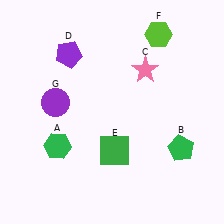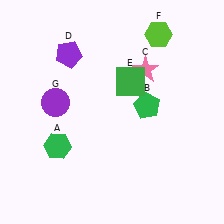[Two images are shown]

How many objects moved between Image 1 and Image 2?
2 objects moved between the two images.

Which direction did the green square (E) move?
The green square (E) moved up.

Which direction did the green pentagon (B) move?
The green pentagon (B) moved up.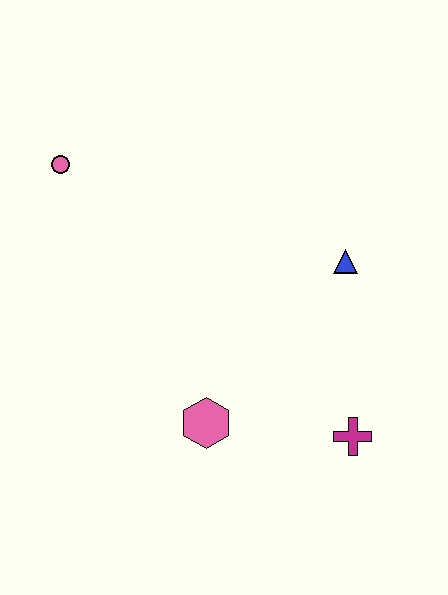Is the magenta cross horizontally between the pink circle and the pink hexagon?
No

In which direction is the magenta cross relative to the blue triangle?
The magenta cross is below the blue triangle.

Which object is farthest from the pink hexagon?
The pink circle is farthest from the pink hexagon.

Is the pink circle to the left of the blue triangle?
Yes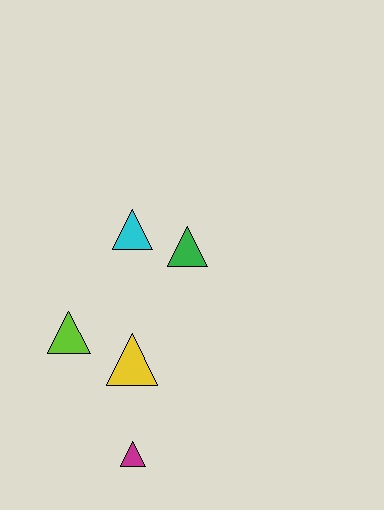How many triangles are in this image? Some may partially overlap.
There are 5 triangles.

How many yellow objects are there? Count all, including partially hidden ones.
There is 1 yellow object.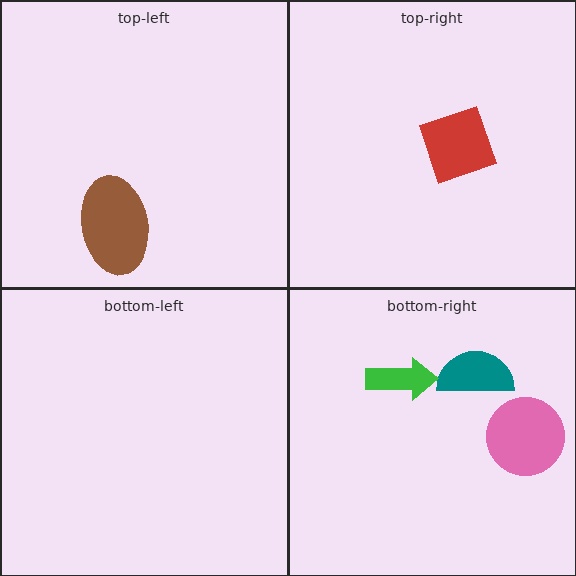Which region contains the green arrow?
The bottom-right region.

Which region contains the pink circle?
The bottom-right region.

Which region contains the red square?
The top-right region.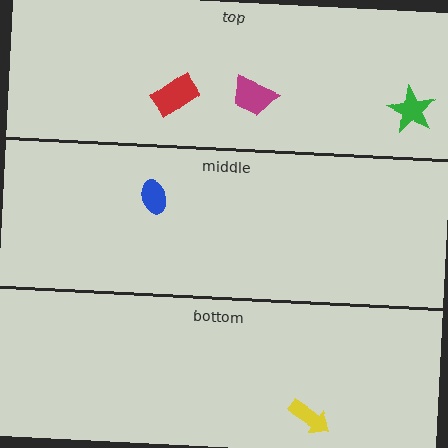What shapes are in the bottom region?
The yellow arrow.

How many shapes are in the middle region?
1.